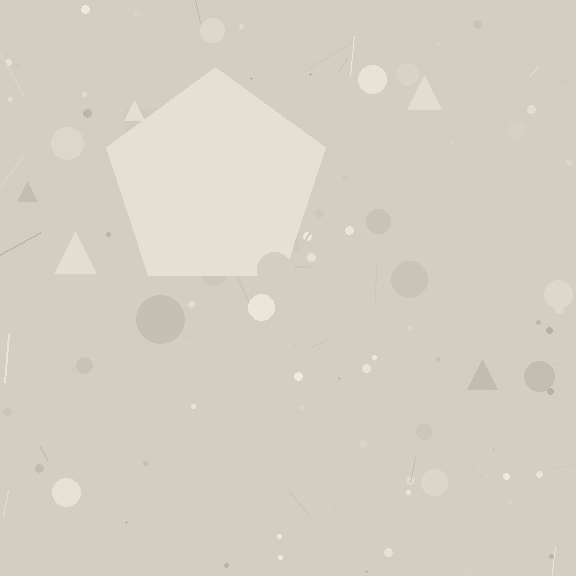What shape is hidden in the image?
A pentagon is hidden in the image.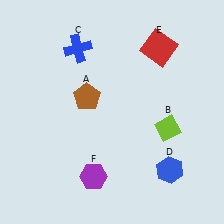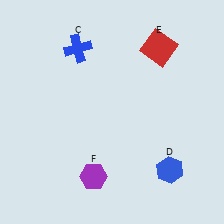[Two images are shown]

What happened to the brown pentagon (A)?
The brown pentagon (A) was removed in Image 2. It was in the top-left area of Image 1.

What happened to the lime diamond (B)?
The lime diamond (B) was removed in Image 2. It was in the bottom-right area of Image 1.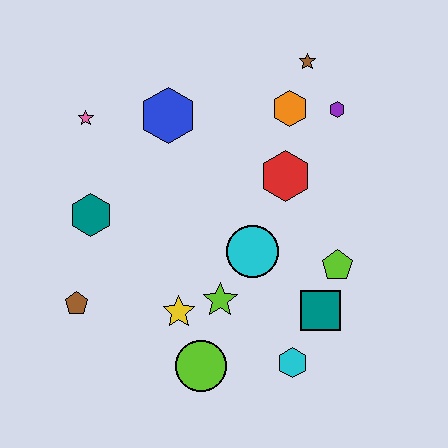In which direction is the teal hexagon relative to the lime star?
The teal hexagon is to the left of the lime star.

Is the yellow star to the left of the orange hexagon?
Yes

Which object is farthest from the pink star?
The cyan hexagon is farthest from the pink star.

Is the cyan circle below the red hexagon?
Yes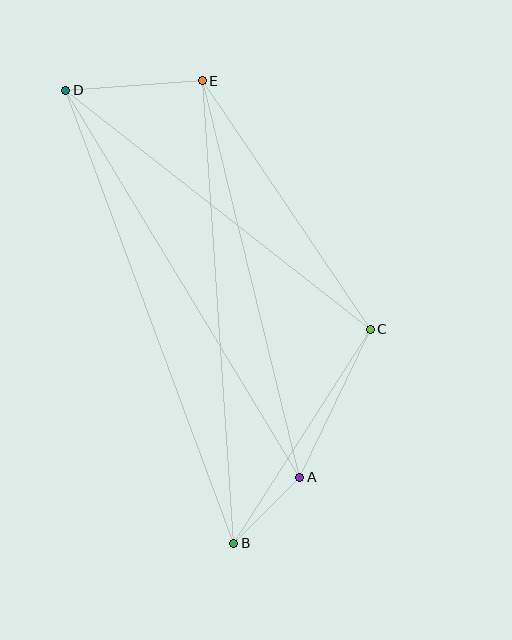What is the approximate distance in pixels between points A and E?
The distance between A and E is approximately 408 pixels.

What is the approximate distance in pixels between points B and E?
The distance between B and E is approximately 464 pixels.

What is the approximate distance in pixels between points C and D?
The distance between C and D is approximately 387 pixels.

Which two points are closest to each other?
Points A and B are closest to each other.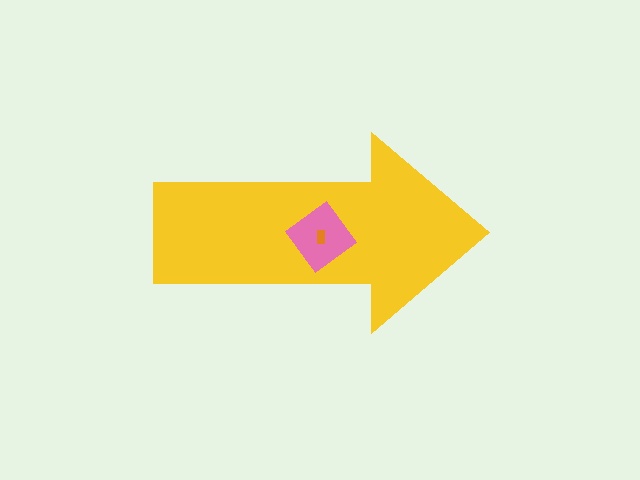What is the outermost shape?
The yellow arrow.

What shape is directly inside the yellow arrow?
The pink diamond.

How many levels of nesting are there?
3.